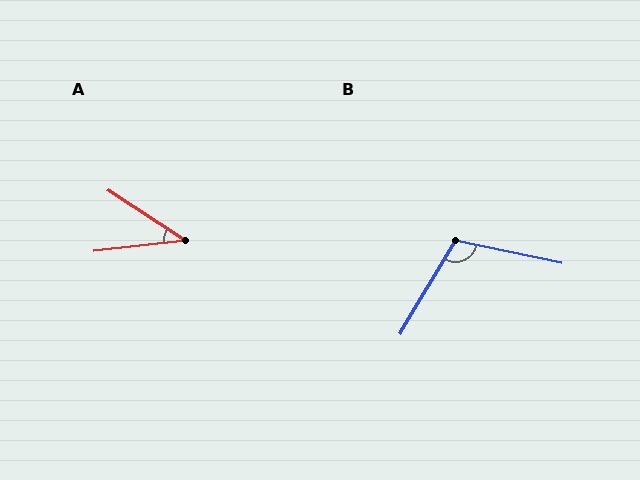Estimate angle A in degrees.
Approximately 39 degrees.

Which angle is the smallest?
A, at approximately 39 degrees.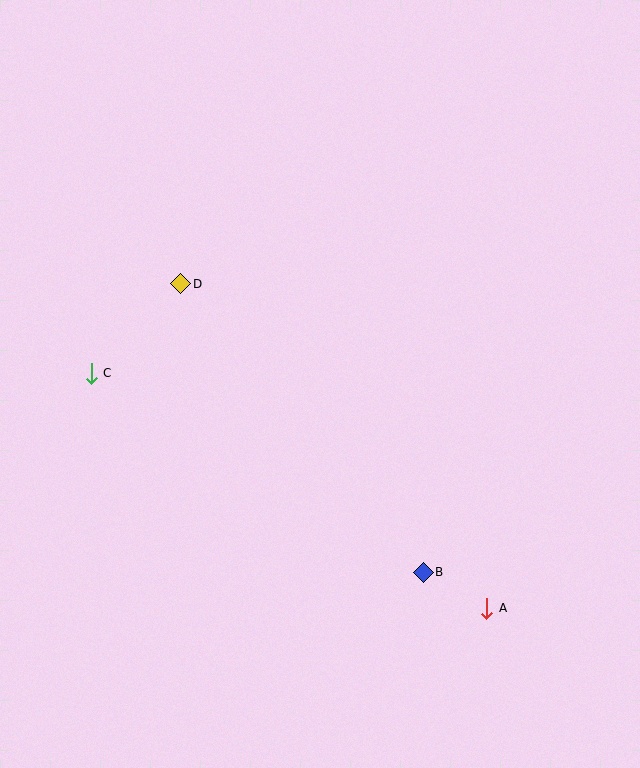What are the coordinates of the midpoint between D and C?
The midpoint between D and C is at (136, 328).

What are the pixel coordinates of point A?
Point A is at (487, 608).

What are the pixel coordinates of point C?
Point C is at (91, 373).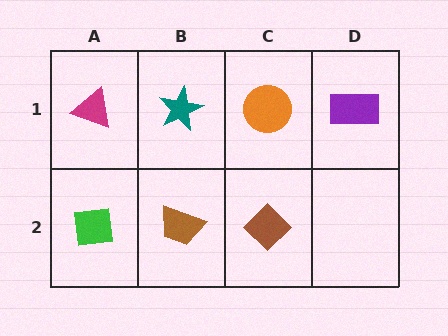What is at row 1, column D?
A purple rectangle.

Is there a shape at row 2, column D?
No, that cell is empty.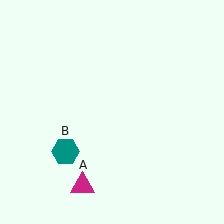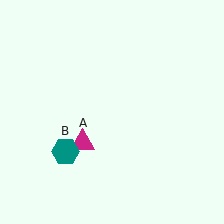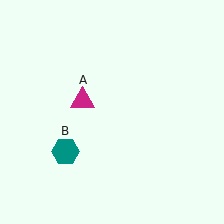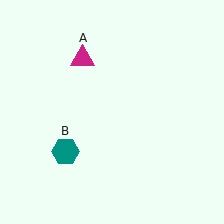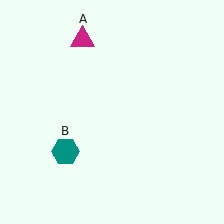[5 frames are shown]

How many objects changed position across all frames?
1 object changed position: magenta triangle (object A).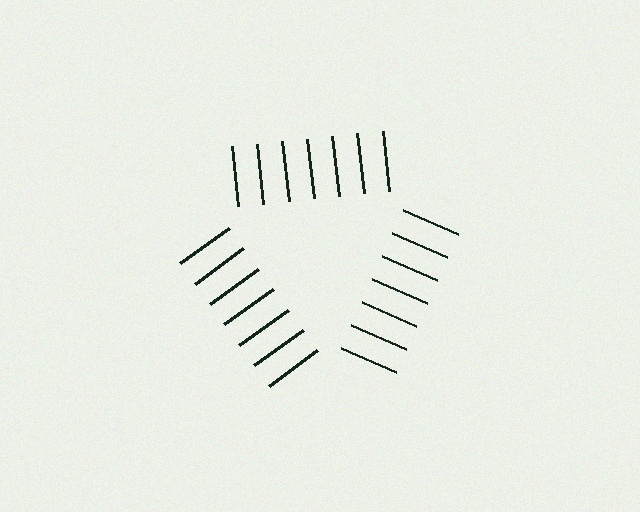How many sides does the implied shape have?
3 sides — the line-ends trace a triangle.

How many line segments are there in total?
21 — 7 along each of the 3 edges.